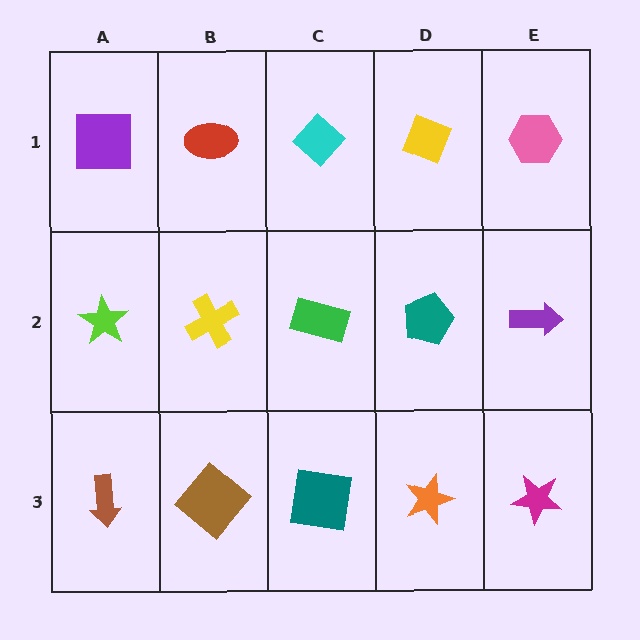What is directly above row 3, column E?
A purple arrow.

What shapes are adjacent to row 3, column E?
A purple arrow (row 2, column E), an orange star (row 3, column D).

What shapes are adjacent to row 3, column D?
A teal pentagon (row 2, column D), a teal square (row 3, column C), a magenta star (row 3, column E).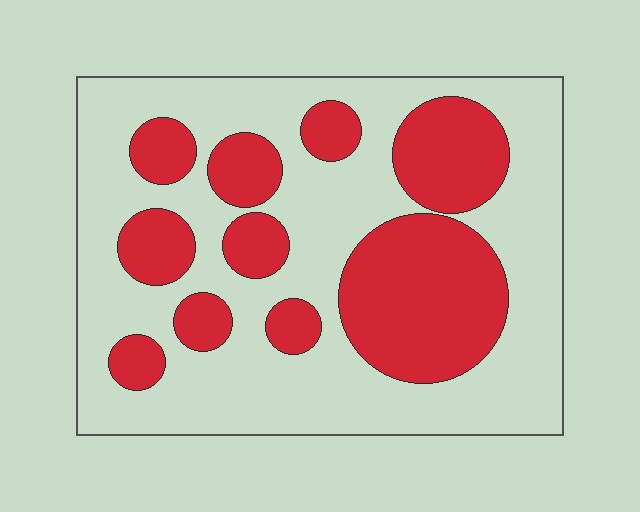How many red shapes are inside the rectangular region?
10.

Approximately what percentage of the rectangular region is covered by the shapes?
Approximately 35%.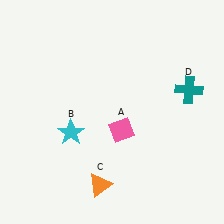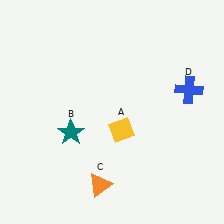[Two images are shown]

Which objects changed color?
A changed from pink to yellow. B changed from cyan to teal. D changed from teal to blue.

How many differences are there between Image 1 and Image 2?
There are 3 differences between the two images.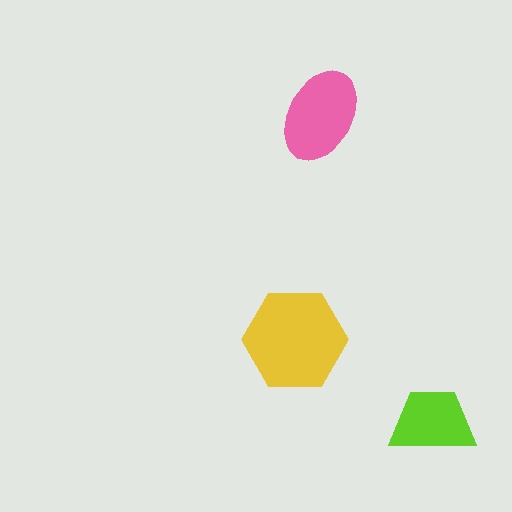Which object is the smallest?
The lime trapezoid.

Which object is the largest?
The yellow hexagon.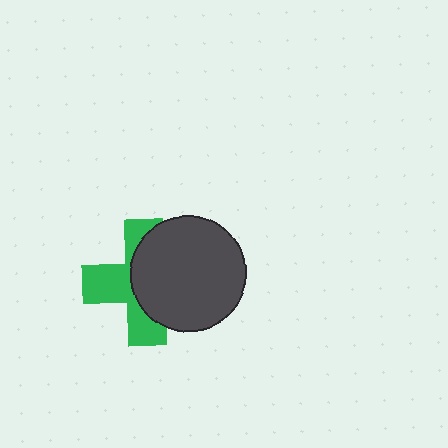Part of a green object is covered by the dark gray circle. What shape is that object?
It is a cross.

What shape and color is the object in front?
The object in front is a dark gray circle.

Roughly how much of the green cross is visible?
About half of it is visible (roughly 48%).